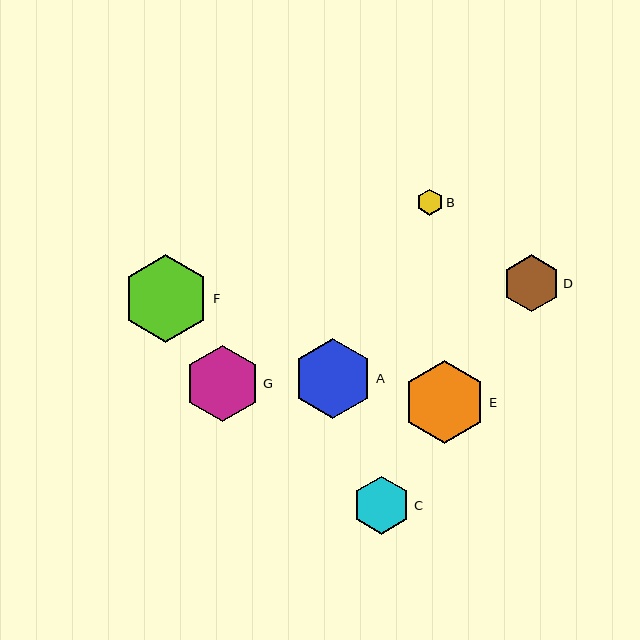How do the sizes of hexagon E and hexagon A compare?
Hexagon E and hexagon A are approximately the same size.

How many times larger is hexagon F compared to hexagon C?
Hexagon F is approximately 1.5 times the size of hexagon C.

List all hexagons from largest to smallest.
From largest to smallest: F, E, A, G, C, D, B.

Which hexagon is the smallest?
Hexagon B is the smallest with a size of approximately 26 pixels.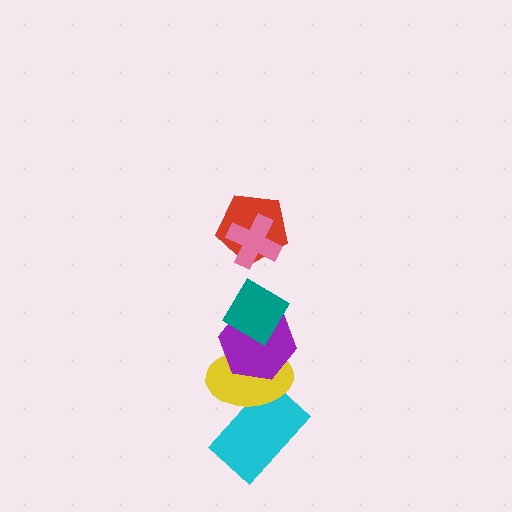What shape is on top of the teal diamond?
The red pentagon is on top of the teal diamond.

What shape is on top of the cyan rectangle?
The yellow ellipse is on top of the cyan rectangle.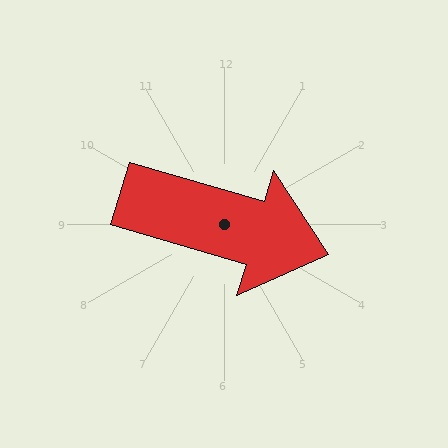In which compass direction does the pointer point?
East.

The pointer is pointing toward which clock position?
Roughly 4 o'clock.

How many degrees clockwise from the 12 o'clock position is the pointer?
Approximately 106 degrees.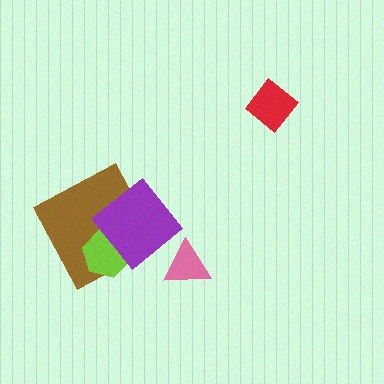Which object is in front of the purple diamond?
The pink triangle is in front of the purple diamond.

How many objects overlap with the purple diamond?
3 objects overlap with the purple diamond.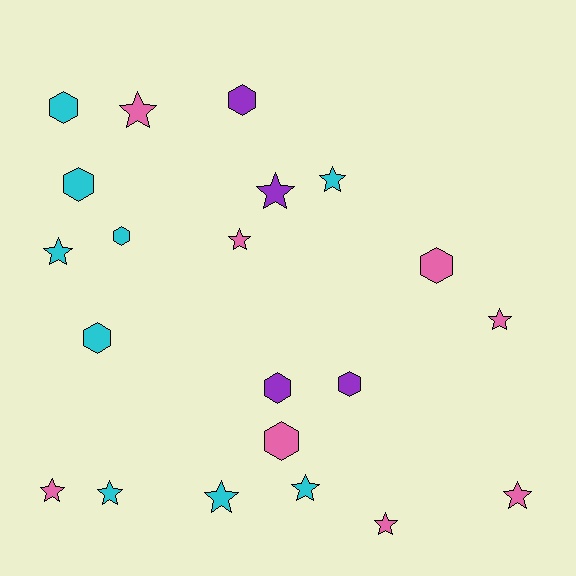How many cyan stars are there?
There are 5 cyan stars.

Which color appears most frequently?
Cyan, with 9 objects.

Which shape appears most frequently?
Star, with 12 objects.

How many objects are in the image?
There are 21 objects.